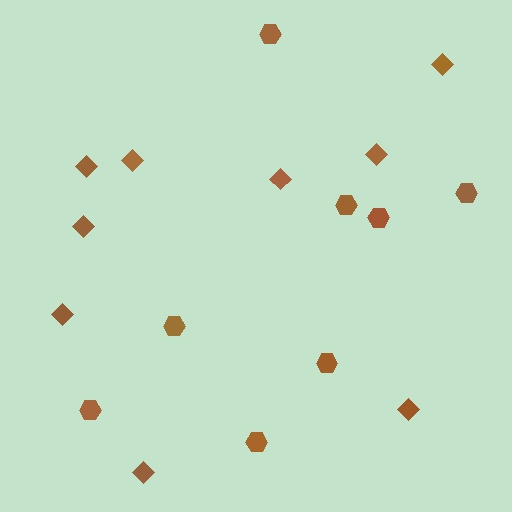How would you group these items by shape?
There are 2 groups: one group of hexagons (8) and one group of diamonds (9).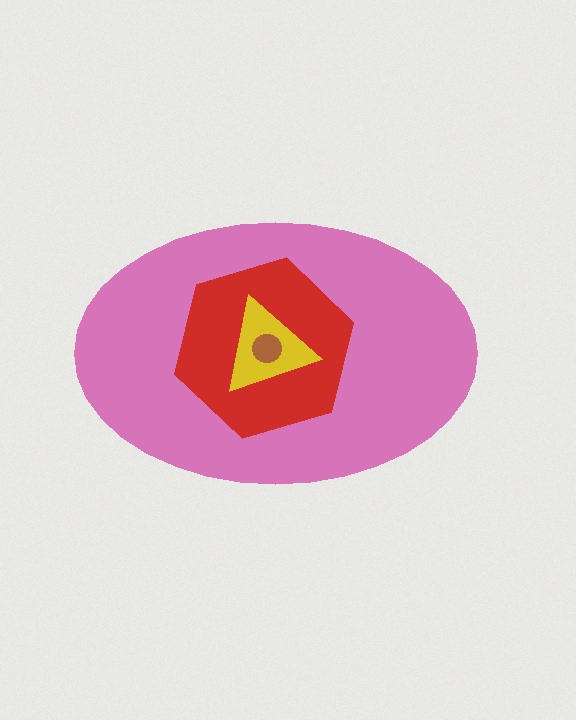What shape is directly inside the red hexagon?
The yellow triangle.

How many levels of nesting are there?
4.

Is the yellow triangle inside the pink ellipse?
Yes.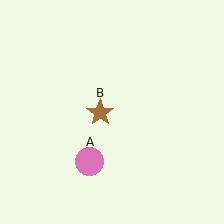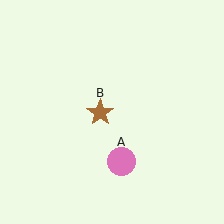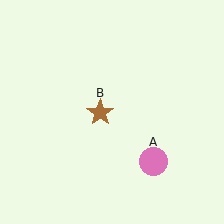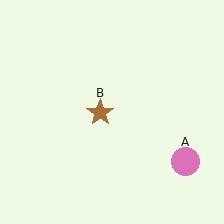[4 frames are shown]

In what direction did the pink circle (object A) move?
The pink circle (object A) moved right.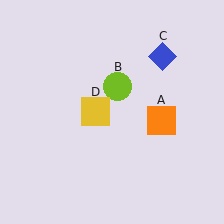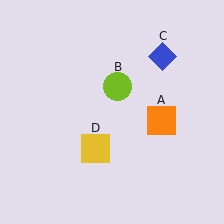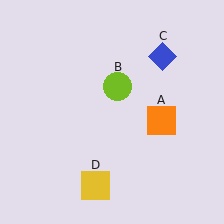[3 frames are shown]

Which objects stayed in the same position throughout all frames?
Orange square (object A) and lime circle (object B) and blue diamond (object C) remained stationary.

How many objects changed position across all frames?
1 object changed position: yellow square (object D).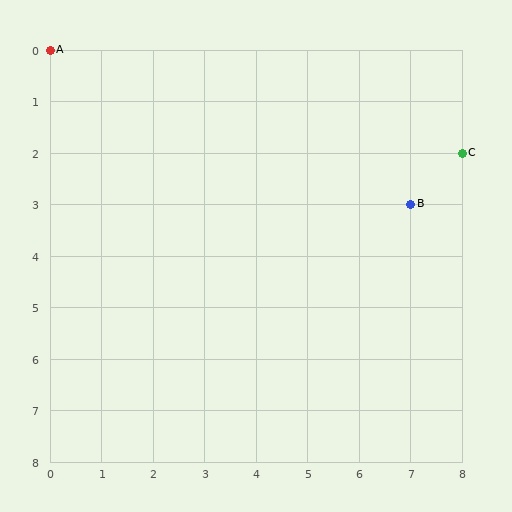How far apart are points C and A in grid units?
Points C and A are 8 columns and 2 rows apart (about 8.2 grid units diagonally).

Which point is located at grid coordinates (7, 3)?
Point B is at (7, 3).